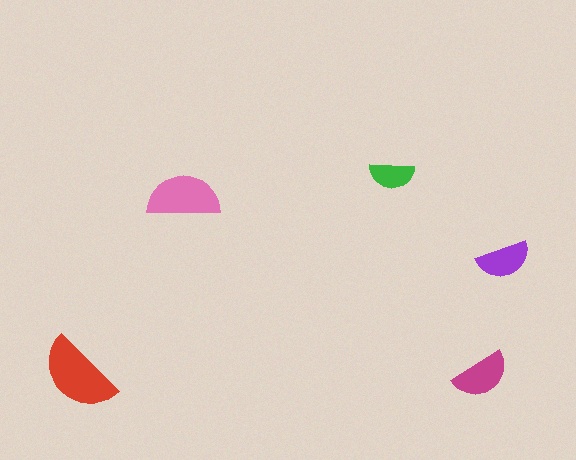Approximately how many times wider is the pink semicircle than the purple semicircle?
About 1.5 times wider.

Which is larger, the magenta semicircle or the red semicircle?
The red one.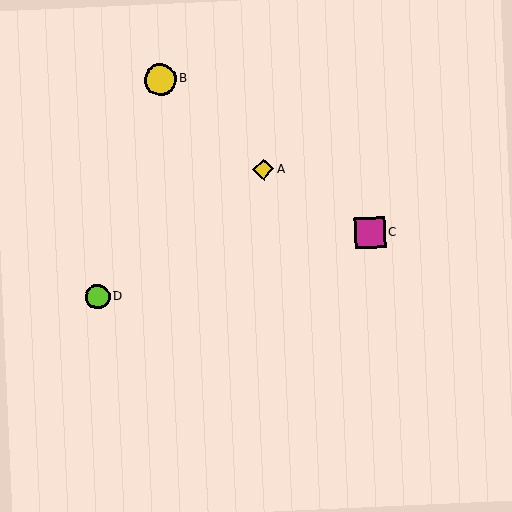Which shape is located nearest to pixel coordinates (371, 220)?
The magenta square (labeled C) at (370, 233) is nearest to that location.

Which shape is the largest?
The yellow circle (labeled B) is the largest.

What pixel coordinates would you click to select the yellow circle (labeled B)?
Click at (161, 79) to select the yellow circle B.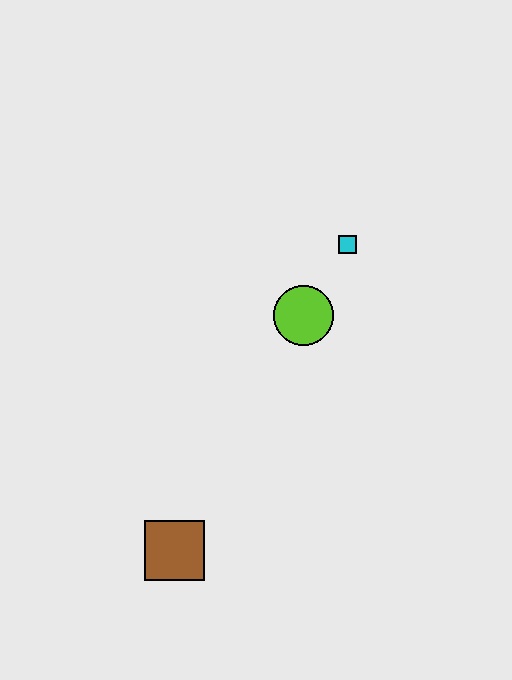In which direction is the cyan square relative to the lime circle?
The cyan square is above the lime circle.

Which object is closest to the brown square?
The lime circle is closest to the brown square.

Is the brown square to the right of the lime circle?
No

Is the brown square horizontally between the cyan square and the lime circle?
No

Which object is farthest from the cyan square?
The brown square is farthest from the cyan square.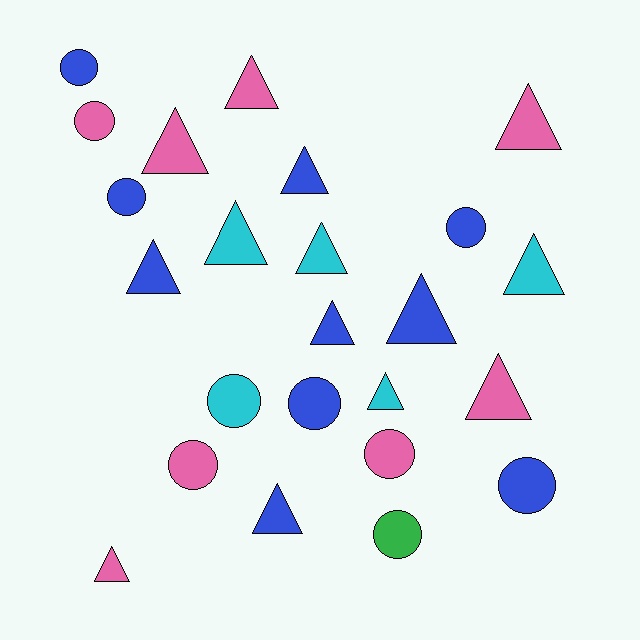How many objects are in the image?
There are 24 objects.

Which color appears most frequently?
Blue, with 10 objects.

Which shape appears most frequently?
Triangle, with 14 objects.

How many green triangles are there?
There are no green triangles.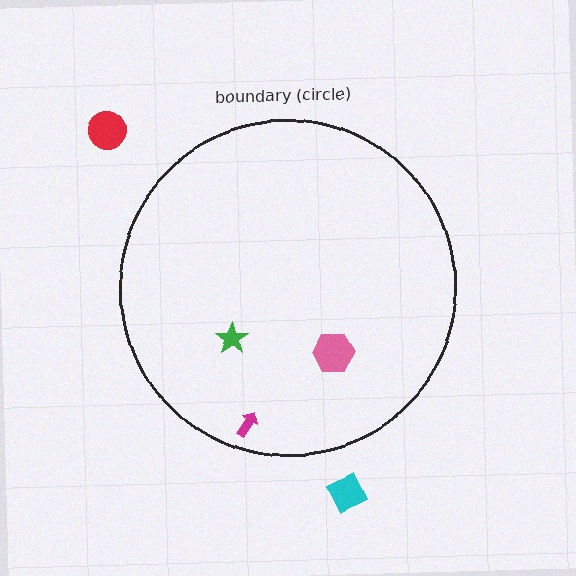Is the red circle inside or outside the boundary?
Outside.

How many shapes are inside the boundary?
3 inside, 2 outside.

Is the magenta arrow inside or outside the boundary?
Inside.